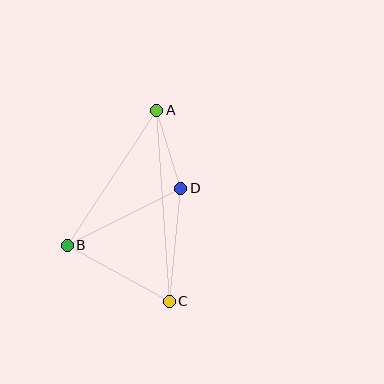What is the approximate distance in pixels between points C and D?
The distance between C and D is approximately 114 pixels.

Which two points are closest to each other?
Points A and D are closest to each other.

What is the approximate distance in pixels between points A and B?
The distance between A and B is approximately 162 pixels.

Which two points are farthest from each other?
Points A and C are farthest from each other.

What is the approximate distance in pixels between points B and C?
The distance between B and C is approximately 116 pixels.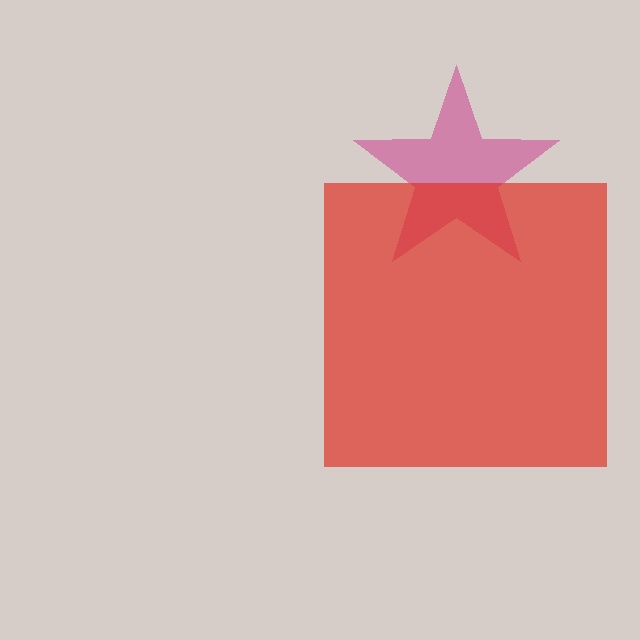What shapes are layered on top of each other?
The layered shapes are: a magenta star, a red square.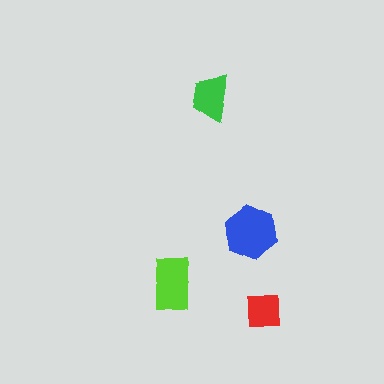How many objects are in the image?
There are 4 objects in the image.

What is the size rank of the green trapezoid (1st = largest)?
3rd.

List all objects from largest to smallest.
The blue hexagon, the lime rectangle, the green trapezoid, the red square.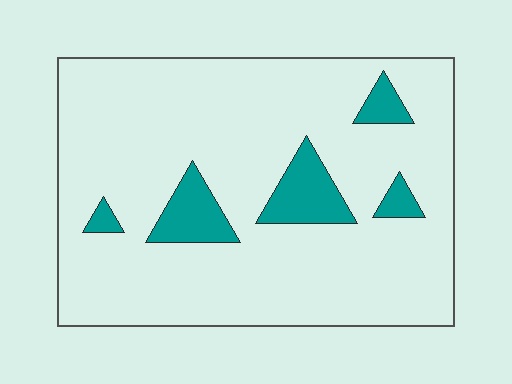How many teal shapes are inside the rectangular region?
5.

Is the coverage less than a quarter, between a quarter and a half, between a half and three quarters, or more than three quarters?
Less than a quarter.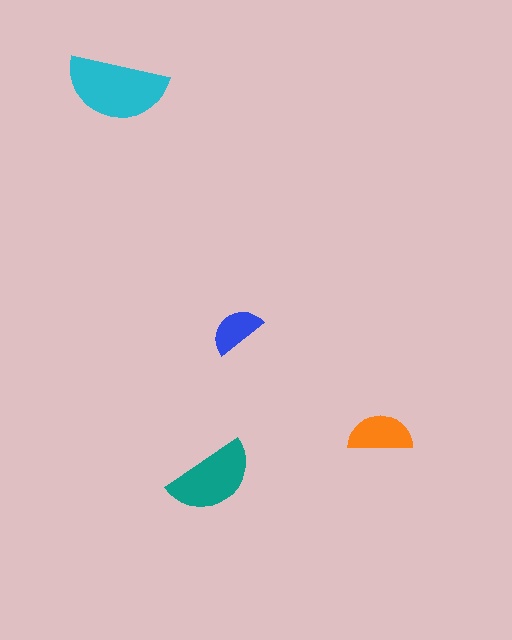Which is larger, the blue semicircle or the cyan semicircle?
The cyan one.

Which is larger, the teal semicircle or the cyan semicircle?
The cyan one.